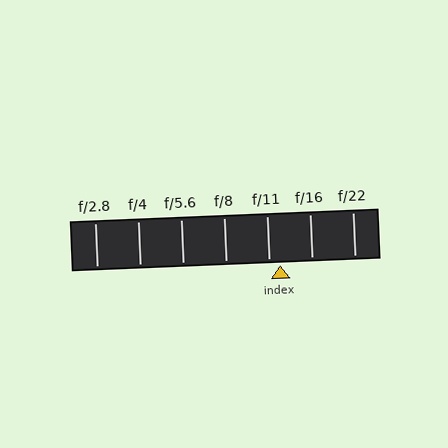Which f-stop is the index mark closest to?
The index mark is closest to f/11.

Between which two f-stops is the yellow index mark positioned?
The index mark is between f/11 and f/16.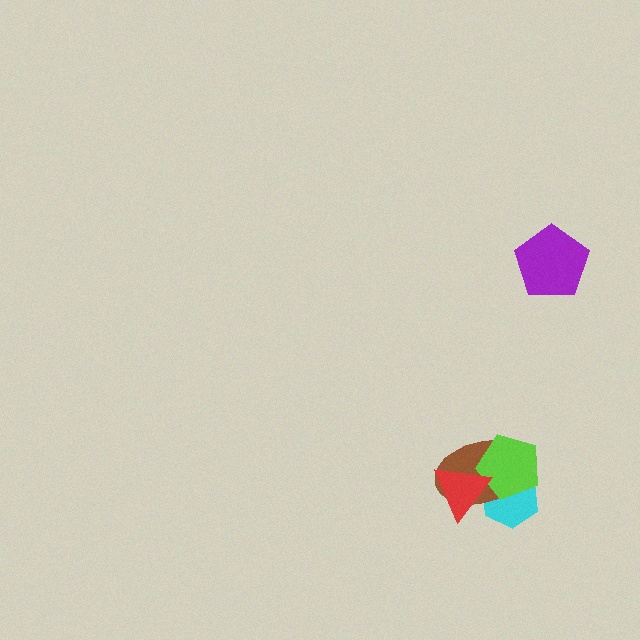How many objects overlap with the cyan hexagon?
3 objects overlap with the cyan hexagon.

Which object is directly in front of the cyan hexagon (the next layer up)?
The brown ellipse is directly in front of the cyan hexagon.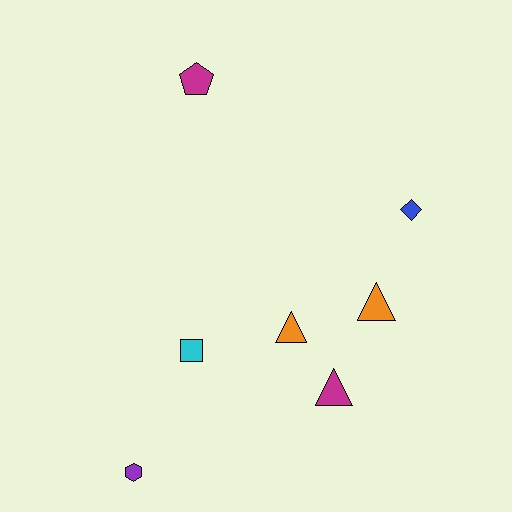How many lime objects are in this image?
There are no lime objects.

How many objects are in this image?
There are 7 objects.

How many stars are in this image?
There are no stars.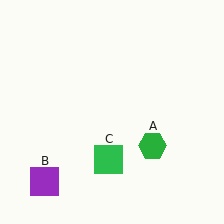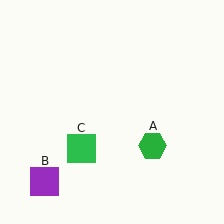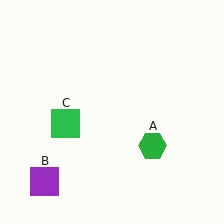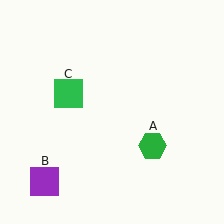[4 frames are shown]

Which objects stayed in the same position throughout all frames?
Green hexagon (object A) and purple square (object B) remained stationary.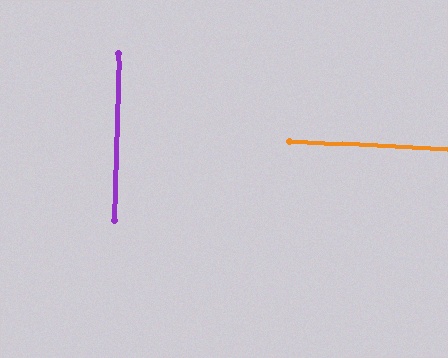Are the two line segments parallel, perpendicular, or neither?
Perpendicular — they meet at approximately 88°.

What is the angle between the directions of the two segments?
Approximately 88 degrees.